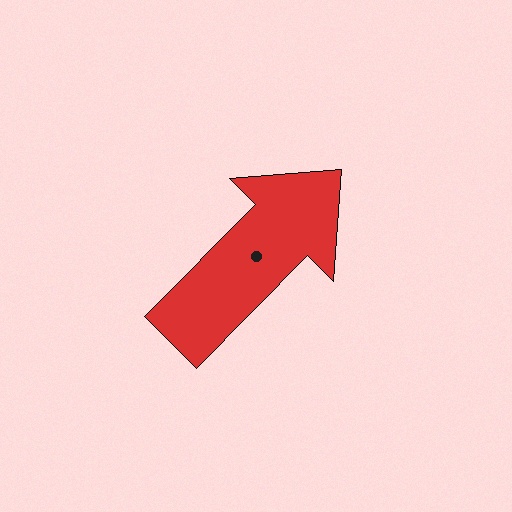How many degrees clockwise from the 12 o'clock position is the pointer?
Approximately 45 degrees.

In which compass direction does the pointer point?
Northeast.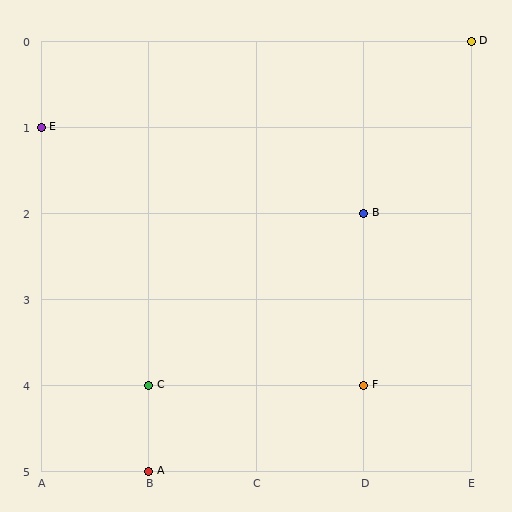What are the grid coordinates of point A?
Point A is at grid coordinates (B, 5).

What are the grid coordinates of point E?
Point E is at grid coordinates (A, 1).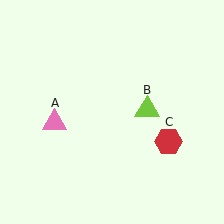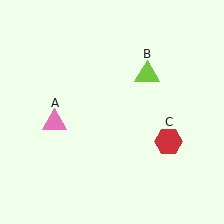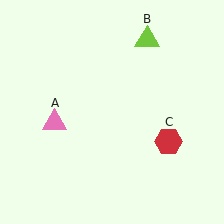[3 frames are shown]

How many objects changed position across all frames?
1 object changed position: lime triangle (object B).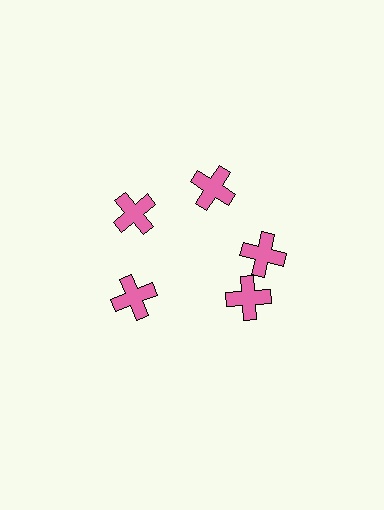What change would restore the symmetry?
The symmetry would be restored by rotating it back into even spacing with its neighbors so that all 5 crosses sit at equal angles and equal distance from the center.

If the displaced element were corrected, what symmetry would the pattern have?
It would have 5-fold rotational symmetry — the pattern would map onto itself every 72 degrees.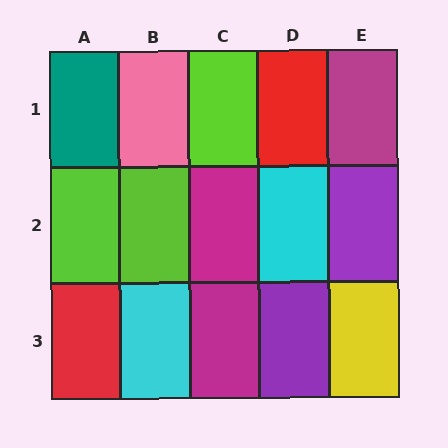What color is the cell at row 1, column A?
Teal.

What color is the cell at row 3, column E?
Yellow.